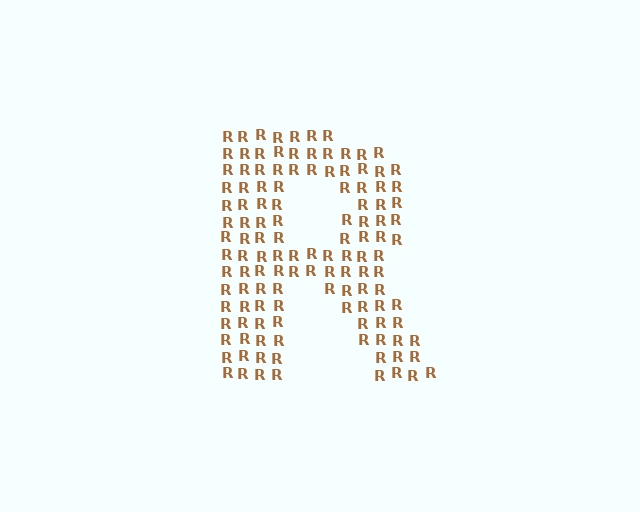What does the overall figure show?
The overall figure shows the letter R.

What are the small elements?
The small elements are letter R's.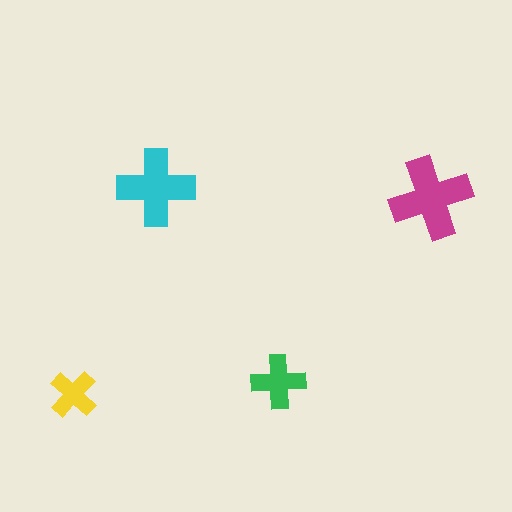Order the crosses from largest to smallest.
the magenta one, the cyan one, the green one, the yellow one.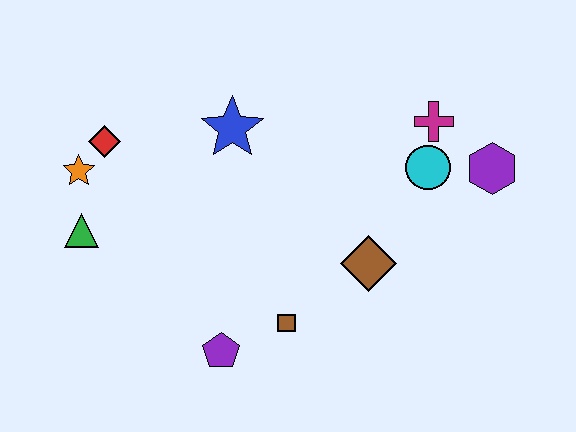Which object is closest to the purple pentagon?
The brown square is closest to the purple pentagon.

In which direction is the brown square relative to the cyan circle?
The brown square is below the cyan circle.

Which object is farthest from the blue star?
The purple hexagon is farthest from the blue star.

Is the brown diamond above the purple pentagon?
Yes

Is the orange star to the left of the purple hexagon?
Yes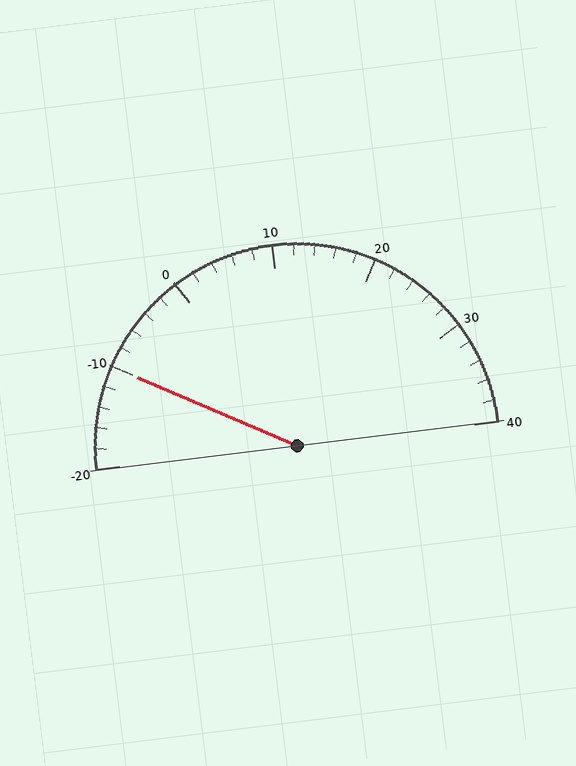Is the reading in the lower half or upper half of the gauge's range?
The reading is in the lower half of the range (-20 to 40).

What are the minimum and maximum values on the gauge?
The gauge ranges from -20 to 40.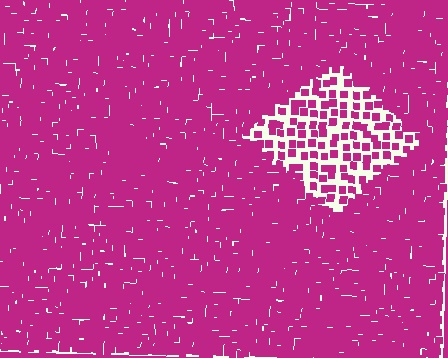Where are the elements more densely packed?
The elements are more densely packed outside the diamond boundary.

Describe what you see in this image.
The image contains small magenta elements arranged at two different densities. A diamond-shaped region is visible where the elements are less densely packed than the surrounding area.